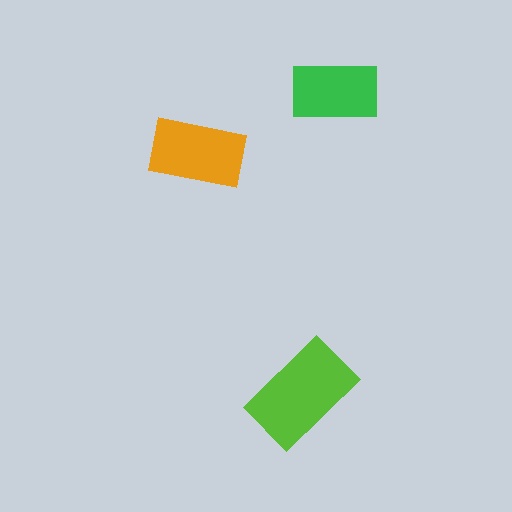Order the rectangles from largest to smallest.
the lime one, the orange one, the green one.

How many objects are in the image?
There are 3 objects in the image.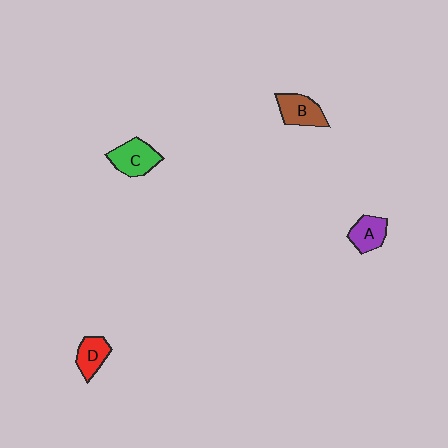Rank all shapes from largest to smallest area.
From largest to smallest: C (green), B (brown), A (purple), D (red).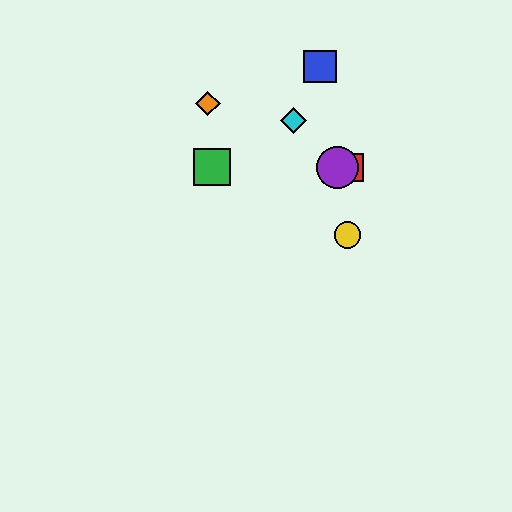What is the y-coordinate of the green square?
The green square is at y≈167.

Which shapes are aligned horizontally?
The red square, the green square, the purple circle are aligned horizontally.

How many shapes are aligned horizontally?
3 shapes (the red square, the green square, the purple circle) are aligned horizontally.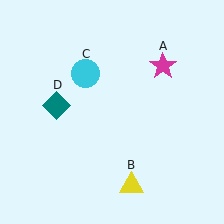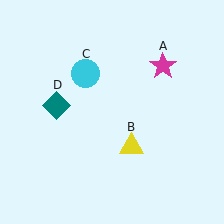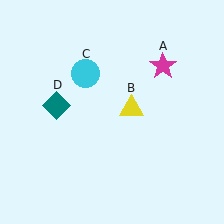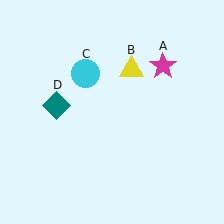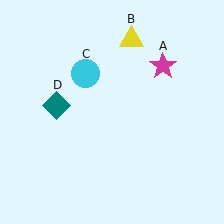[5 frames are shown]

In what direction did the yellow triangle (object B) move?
The yellow triangle (object B) moved up.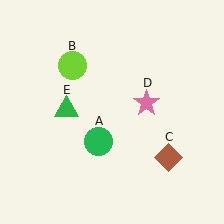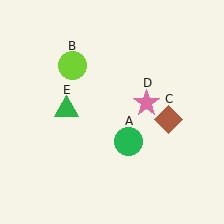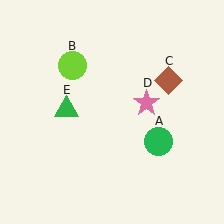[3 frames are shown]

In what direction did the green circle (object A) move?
The green circle (object A) moved right.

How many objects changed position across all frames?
2 objects changed position: green circle (object A), brown diamond (object C).